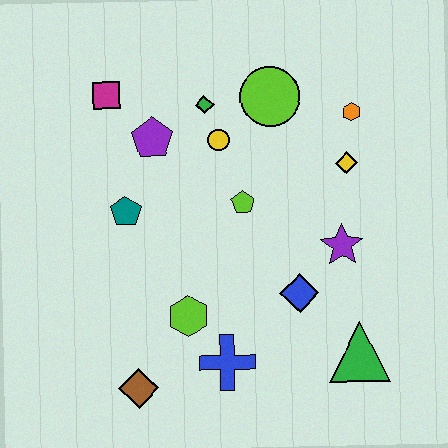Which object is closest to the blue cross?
The lime hexagon is closest to the blue cross.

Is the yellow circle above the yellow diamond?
Yes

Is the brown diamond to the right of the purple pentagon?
No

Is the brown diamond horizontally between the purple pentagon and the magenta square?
Yes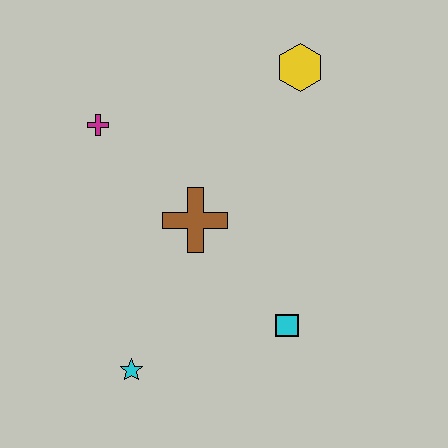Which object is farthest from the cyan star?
The yellow hexagon is farthest from the cyan star.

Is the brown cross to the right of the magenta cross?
Yes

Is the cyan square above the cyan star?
Yes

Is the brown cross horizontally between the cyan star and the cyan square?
Yes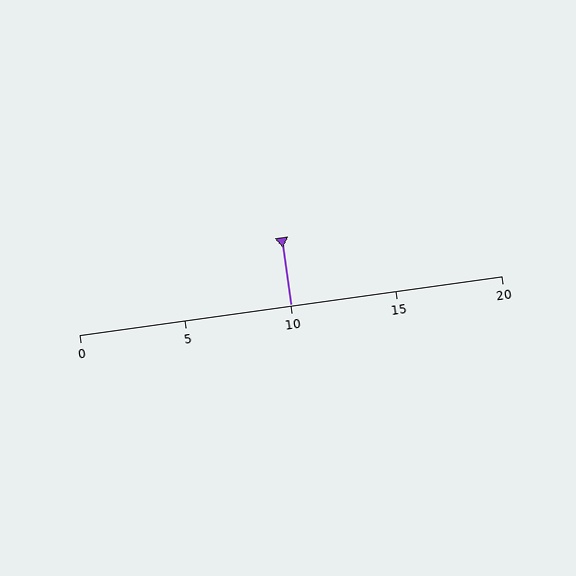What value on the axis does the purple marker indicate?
The marker indicates approximately 10.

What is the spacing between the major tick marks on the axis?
The major ticks are spaced 5 apart.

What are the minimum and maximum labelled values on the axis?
The axis runs from 0 to 20.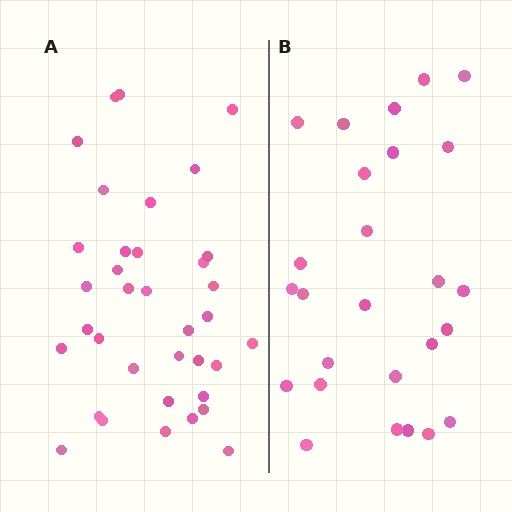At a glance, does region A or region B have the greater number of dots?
Region A (the left region) has more dots.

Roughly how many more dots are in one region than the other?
Region A has roughly 10 or so more dots than region B.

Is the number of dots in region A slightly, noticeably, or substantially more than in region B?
Region A has noticeably more, but not dramatically so. The ratio is roughly 1.4 to 1.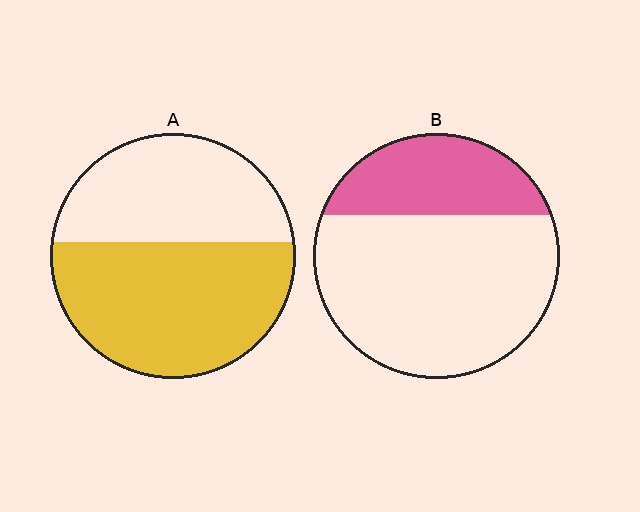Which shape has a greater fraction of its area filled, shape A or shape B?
Shape A.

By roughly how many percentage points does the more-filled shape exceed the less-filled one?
By roughly 30 percentage points (A over B).